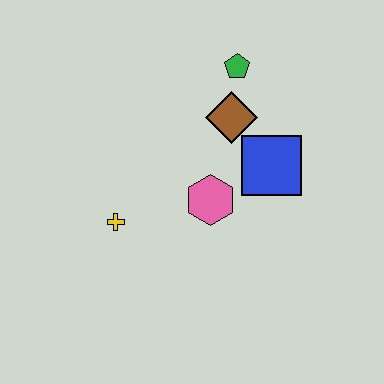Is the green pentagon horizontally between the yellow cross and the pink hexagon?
No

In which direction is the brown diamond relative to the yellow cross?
The brown diamond is to the right of the yellow cross.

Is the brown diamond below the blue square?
No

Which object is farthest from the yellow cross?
The green pentagon is farthest from the yellow cross.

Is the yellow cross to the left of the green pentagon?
Yes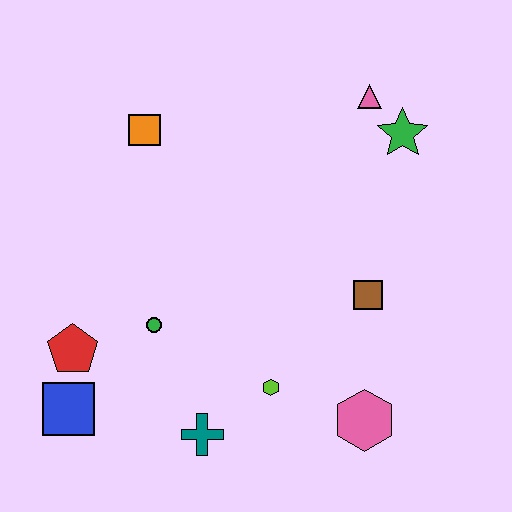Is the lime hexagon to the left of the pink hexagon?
Yes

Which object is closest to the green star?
The pink triangle is closest to the green star.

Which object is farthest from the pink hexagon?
The orange square is farthest from the pink hexagon.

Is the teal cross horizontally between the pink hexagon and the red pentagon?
Yes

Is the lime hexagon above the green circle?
No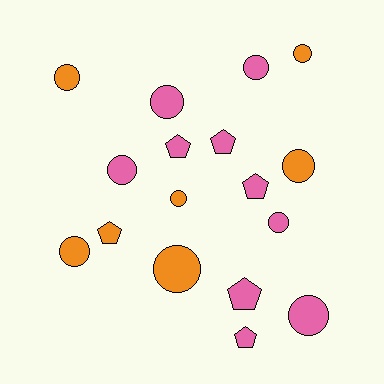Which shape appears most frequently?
Circle, with 11 objects.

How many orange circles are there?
There are 6 orange circles.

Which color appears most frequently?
Pink, with 10 objects.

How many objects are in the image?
There are 17 objects.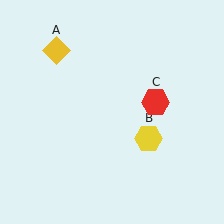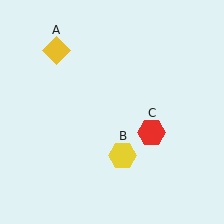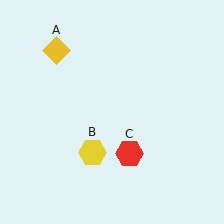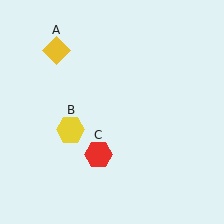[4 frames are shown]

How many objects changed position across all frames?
2 objects changed position: yellow hexagon (object B), red hexagon (object C).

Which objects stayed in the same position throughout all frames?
Yellow diamond (object A) remained stationary.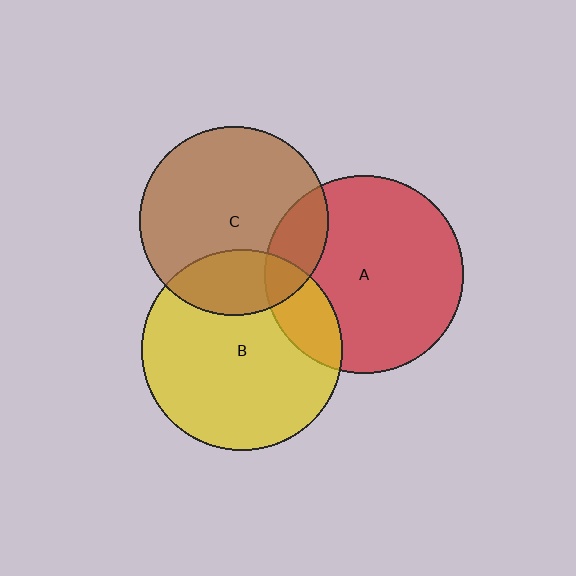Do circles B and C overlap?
Yes.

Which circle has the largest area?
Circle B (yellow).